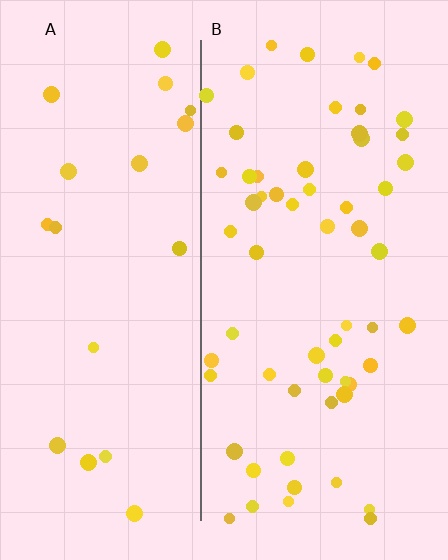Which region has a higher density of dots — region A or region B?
B (the right).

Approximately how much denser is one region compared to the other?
Approximately 2.9× — region B over region A.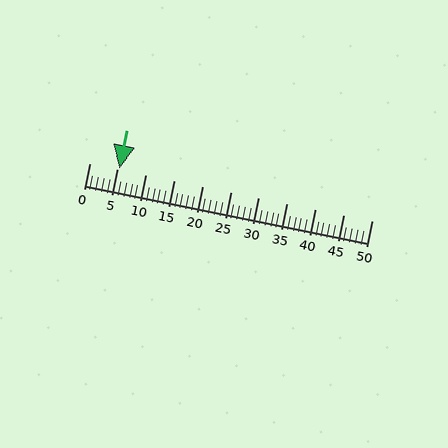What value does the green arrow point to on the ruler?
The green arrow points to approximately 5.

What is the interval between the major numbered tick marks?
The major tick marks are spaced 5 units apart.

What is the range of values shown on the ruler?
The ruler shows values from 0 to 50.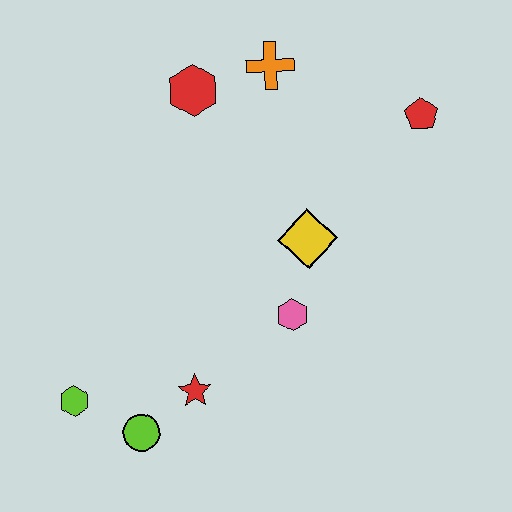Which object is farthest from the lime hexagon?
The red pentagon is farthest from the lime hexagon.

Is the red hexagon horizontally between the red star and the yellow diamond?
Yes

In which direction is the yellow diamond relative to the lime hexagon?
The yellow diamond is to the right of the lime hexagon.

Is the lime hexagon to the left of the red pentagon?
Yes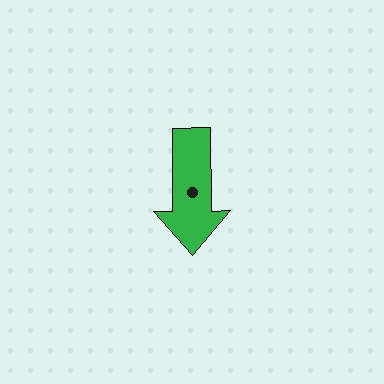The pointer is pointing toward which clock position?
Roughly 6 o'clock.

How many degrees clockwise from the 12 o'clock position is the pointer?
Approximately 180 degrees.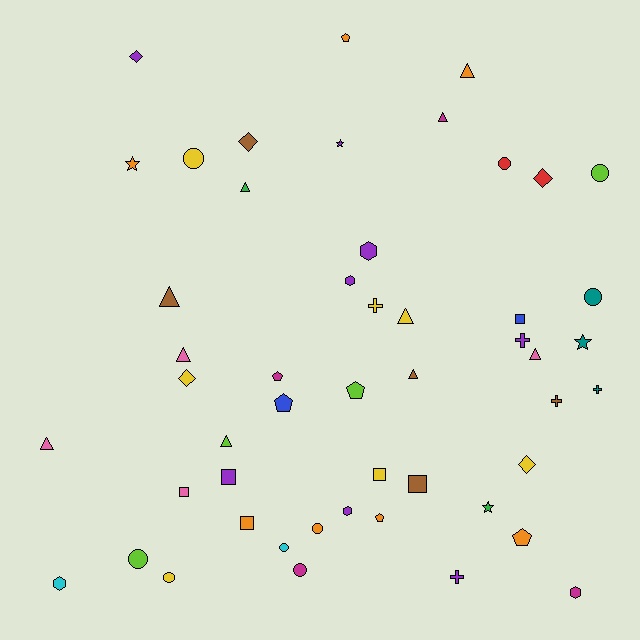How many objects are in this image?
There are 50 objects.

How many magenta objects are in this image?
There are 4 magenta objects.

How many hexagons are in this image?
There are 5 hexagons.